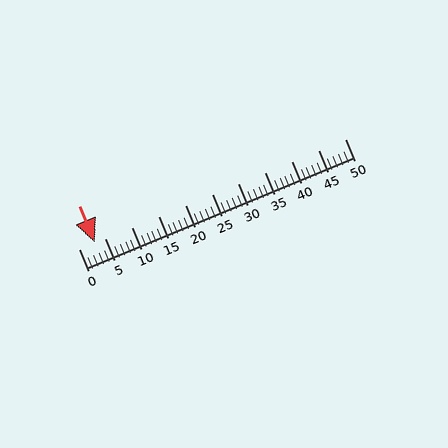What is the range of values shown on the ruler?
The ruler shows values from 0 to 50.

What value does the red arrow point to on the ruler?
The red arrow points to approximately 3.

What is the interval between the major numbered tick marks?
The major tick marks are spaced 5 units apart.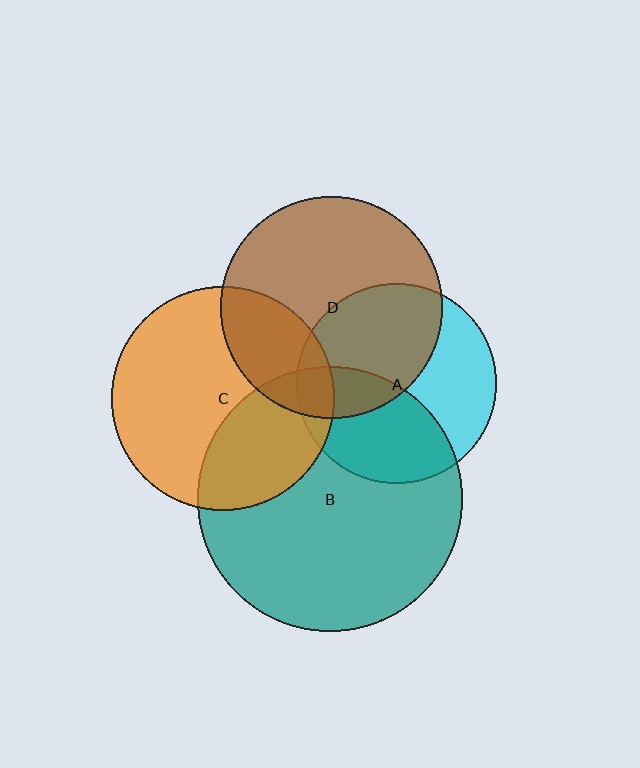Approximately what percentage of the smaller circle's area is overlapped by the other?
Approximately 35%.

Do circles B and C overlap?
Yes.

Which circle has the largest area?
Circle B (teal).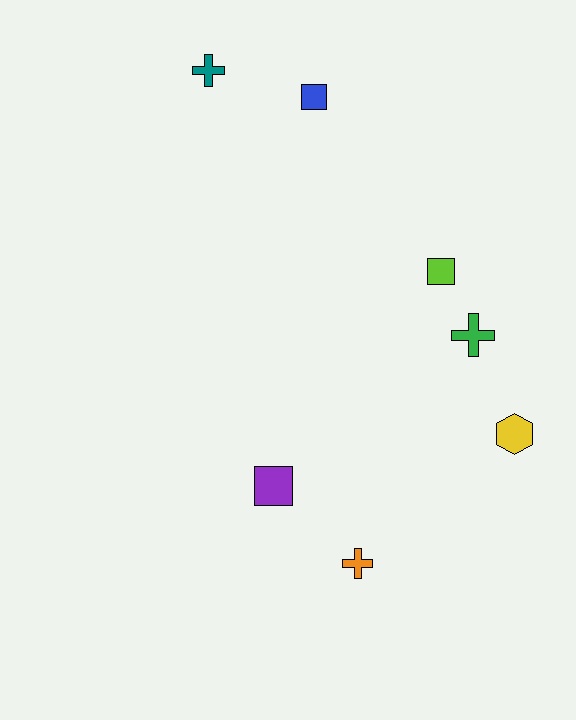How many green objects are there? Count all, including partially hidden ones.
There is 1 green object.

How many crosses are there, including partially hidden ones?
There are 3 crosses.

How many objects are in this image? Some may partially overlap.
There are 7 objects.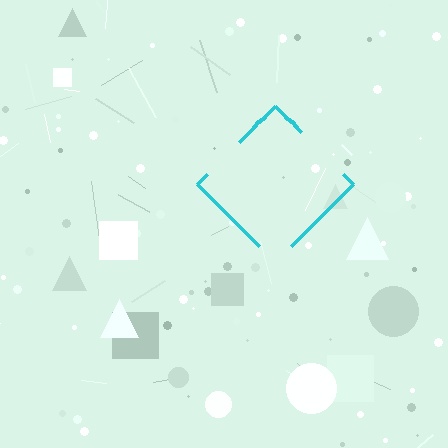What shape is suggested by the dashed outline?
The dashed outline suggests a diamond.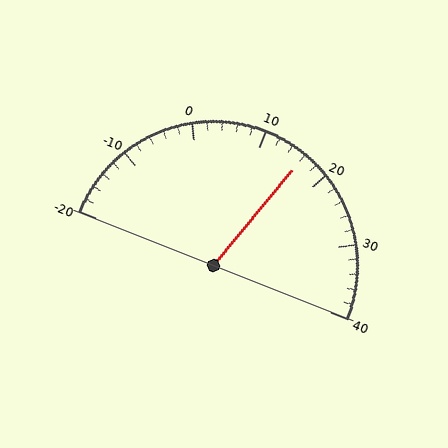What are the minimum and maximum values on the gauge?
The gauge ranges from -20 to 40.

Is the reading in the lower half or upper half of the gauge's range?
The reading is in the upper half of the range (-20 to 40).